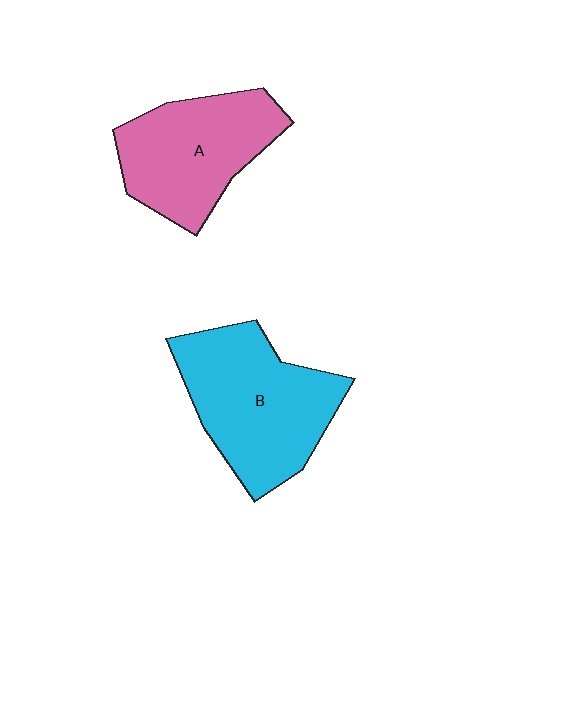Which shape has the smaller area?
Shape A (pink).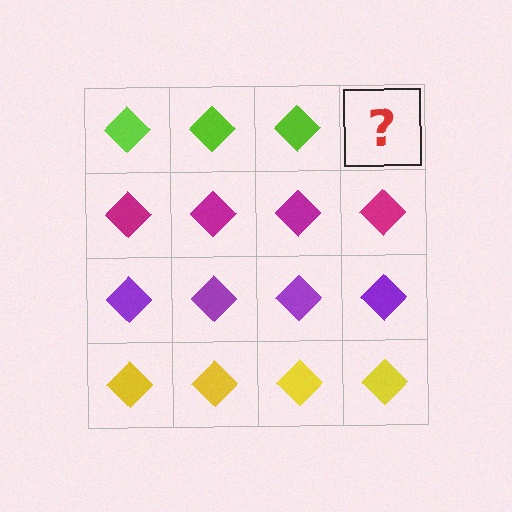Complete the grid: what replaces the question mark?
The question mark should be replaced with a lime diamond.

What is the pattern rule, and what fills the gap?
The rule is that each row has a consistent color. The gap should be filled with a lime diamond.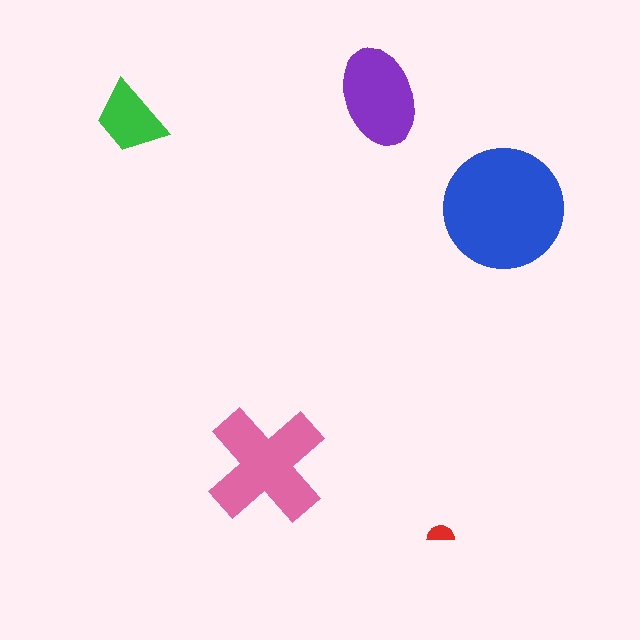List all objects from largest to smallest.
The blue circle, the pink cross, the purple ellipse, the green trapezoid, the red semicircle.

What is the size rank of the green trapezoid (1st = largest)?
4th.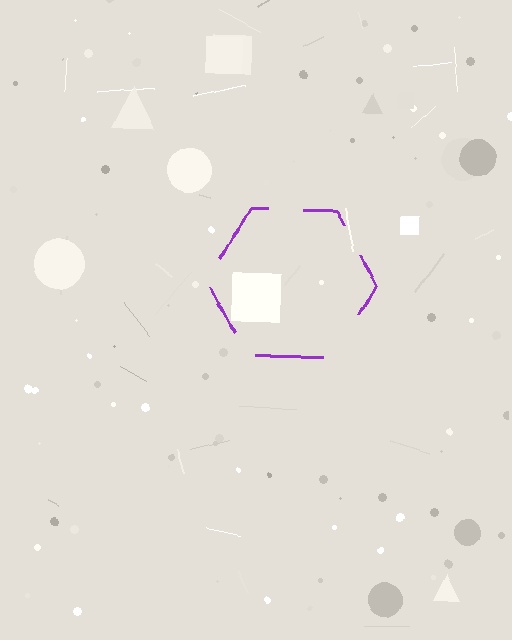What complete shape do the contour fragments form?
The contour fragments form a hexagon.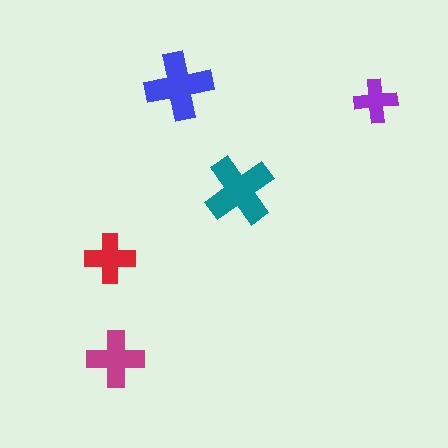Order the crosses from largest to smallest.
the teal one, the blue one, the magenta one, the red one, the purple one.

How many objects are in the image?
There are 5 objects in the image.